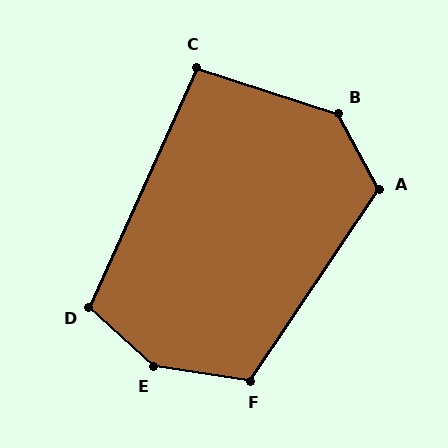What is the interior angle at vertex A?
Approximately 118 degrees (obtuse).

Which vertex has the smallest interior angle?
C, at approximately 96 degrees.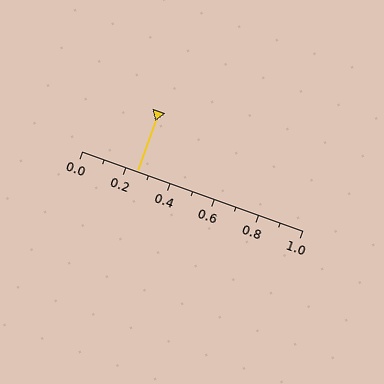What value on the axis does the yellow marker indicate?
The marker indicates approximately 0.25.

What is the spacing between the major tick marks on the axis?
The major ticks are spaced 0.2 apart.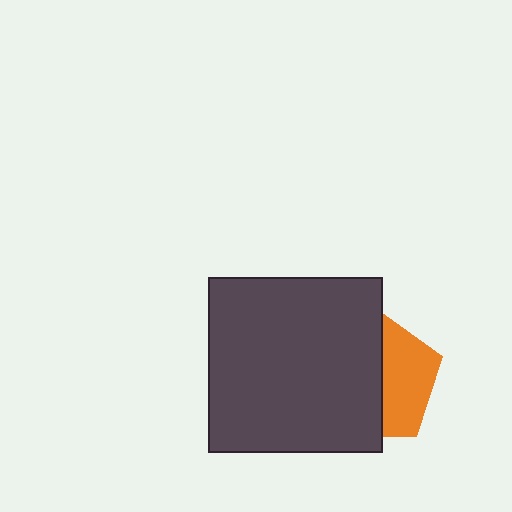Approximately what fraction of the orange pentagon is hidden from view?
Roughly 59% of the orange pentagon is hidden behind the dark gray square.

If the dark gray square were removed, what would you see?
You would see the complete orange pentagon.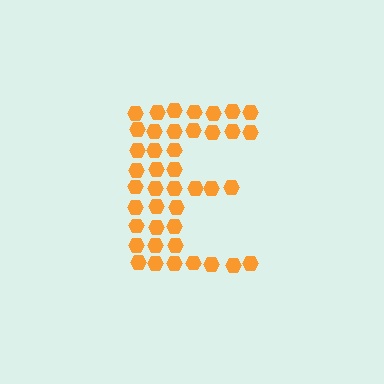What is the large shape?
The large shape is the letter E.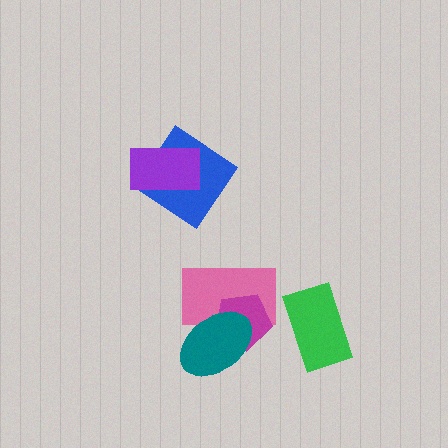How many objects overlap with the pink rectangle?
2 objects overlap with the pink rectangle.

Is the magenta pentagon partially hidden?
Yes, it is partially covered by another shape.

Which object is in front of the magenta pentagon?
The teal ellipse is in front of the magenta pentagon.